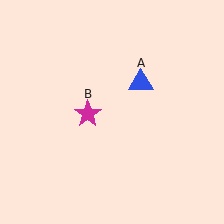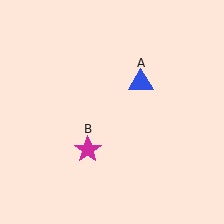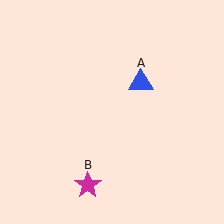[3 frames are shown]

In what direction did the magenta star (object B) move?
The magenta star (object B) moved down.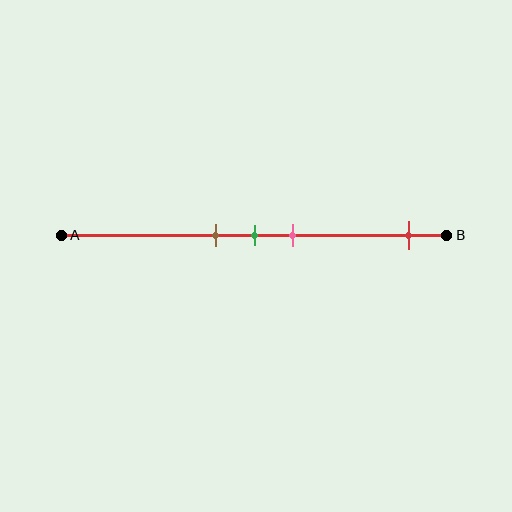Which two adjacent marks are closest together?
The brown and green marks are the closest adjacent pair.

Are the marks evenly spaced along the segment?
No, the marks are not evenly spaced.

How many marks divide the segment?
There are 4 marks dividing the segment.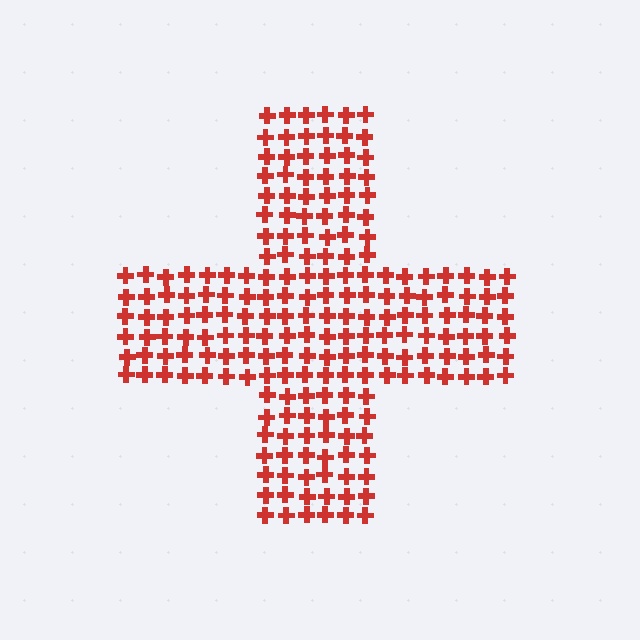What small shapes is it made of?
It is made of small crosses.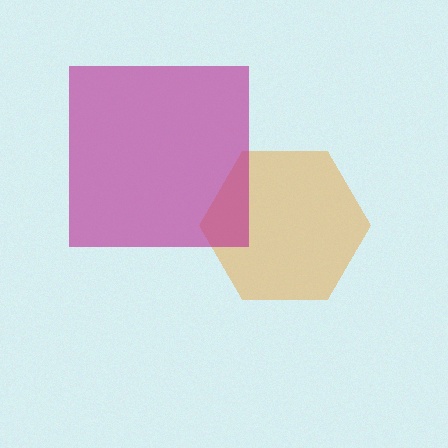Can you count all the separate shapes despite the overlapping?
Yes, there are 2 separate shapes.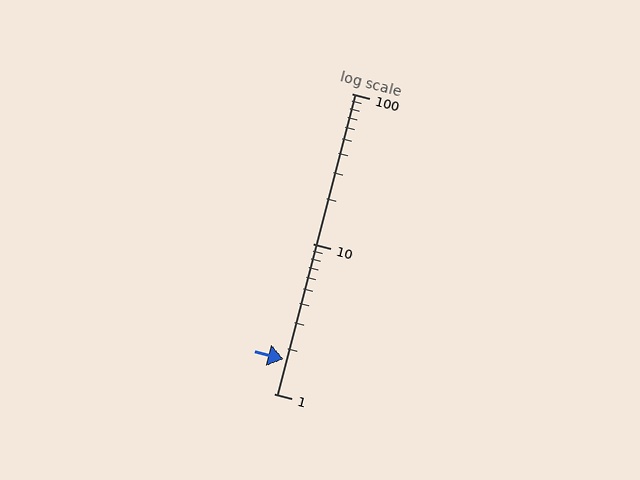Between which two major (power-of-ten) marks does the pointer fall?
The pointer is between 1 and 10.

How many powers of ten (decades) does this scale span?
The scale spans 2 decades, from 1 to 100.